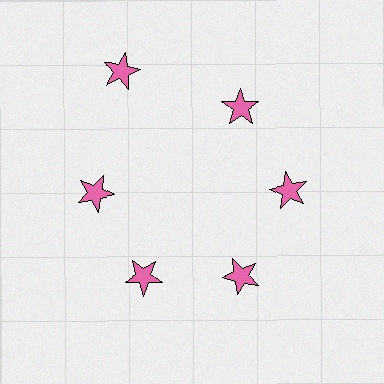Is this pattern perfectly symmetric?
No. The 6 pink stars are arranged in a ring, but one element near the 11 o'clock position is pushed outward from the center, breaking the 6-fold rotational symmetry.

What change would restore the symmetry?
The symmetry would be restored by moving it inward, back onto the ring so that all 6 stars sit at equal angles and equal distance from the center.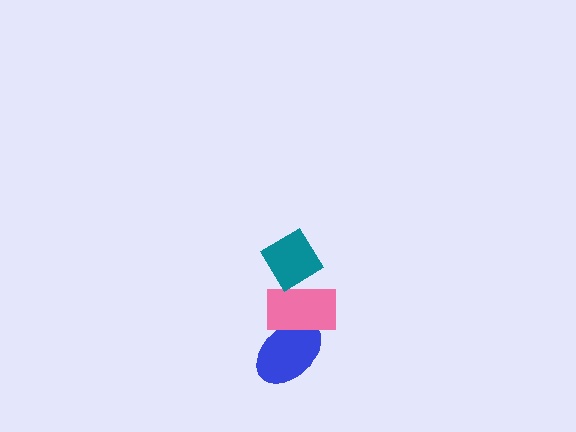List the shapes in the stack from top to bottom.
From top to bottom: the teal diamond, the pink rectangle, the blue ellipse.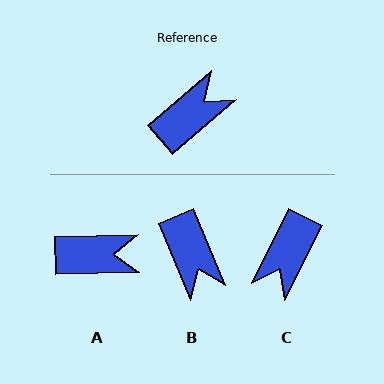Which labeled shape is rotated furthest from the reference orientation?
C, about 157 degrees away.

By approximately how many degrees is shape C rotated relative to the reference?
Approximately 157 degrees clockwise.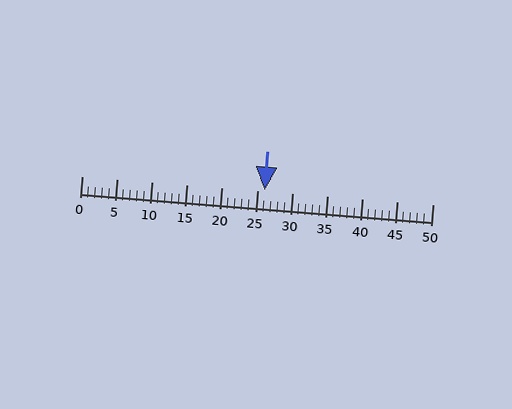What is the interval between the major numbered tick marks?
The major tick marks are spaced 5 units apart.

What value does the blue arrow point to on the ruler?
The blue arrow points to approximately 26.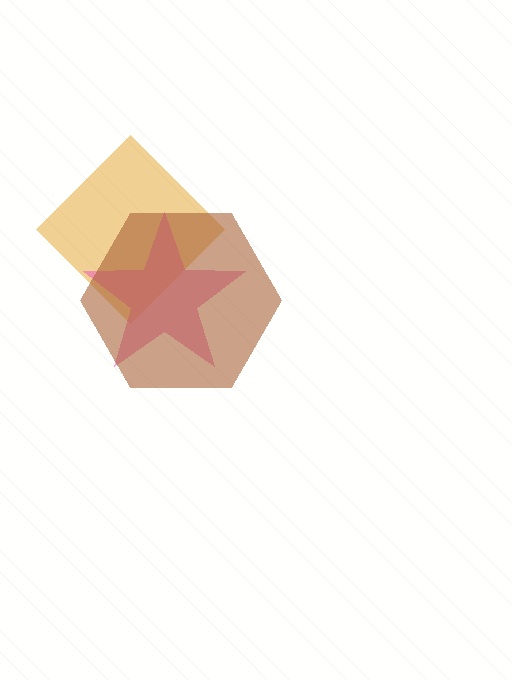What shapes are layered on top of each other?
The layered shapes are: an orange diamond, a pink star, a brown hexagon.